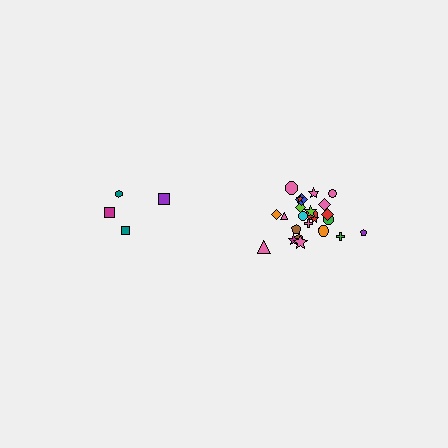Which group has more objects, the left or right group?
The right group.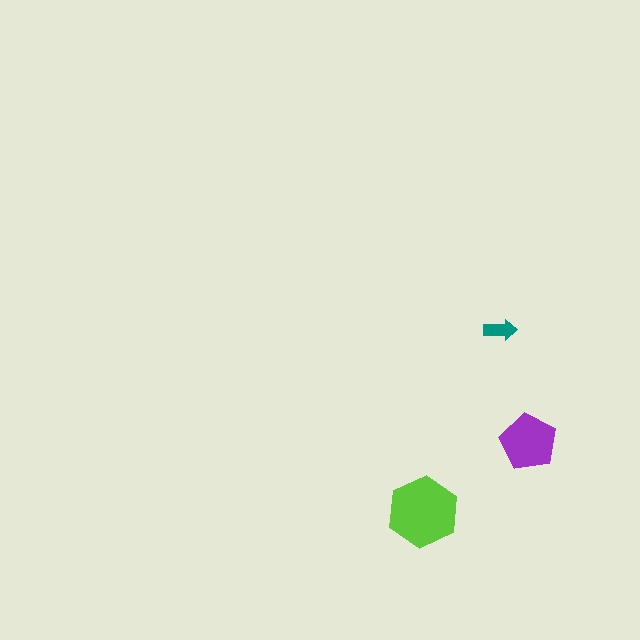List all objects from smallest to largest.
The teal arrow, the purple pentagon, the lime hexagon.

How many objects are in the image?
There are 3 objects in the image.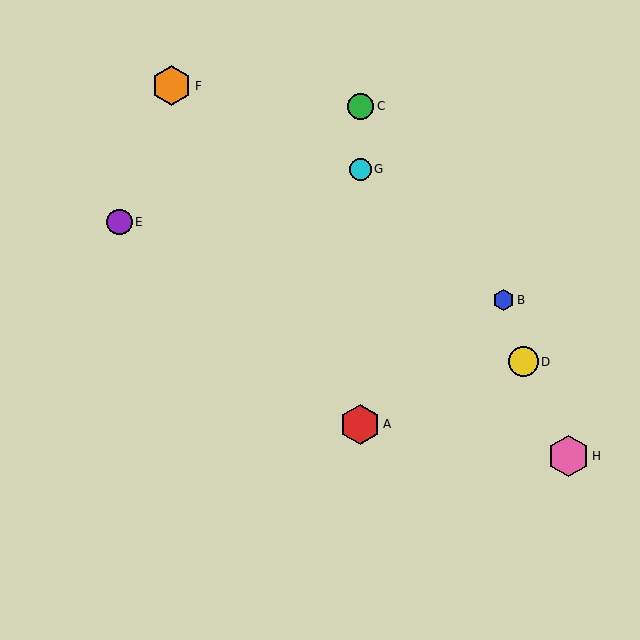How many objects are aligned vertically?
3 objects (A, C, G) are aligned vertically.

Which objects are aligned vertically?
Objects A, C, G are aligned vertically.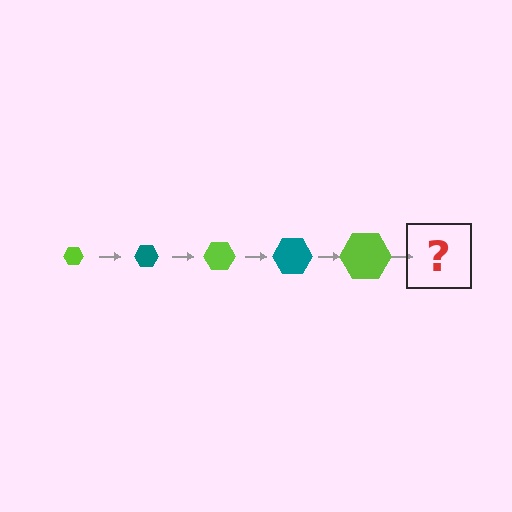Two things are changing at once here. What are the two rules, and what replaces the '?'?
The two rules are that the hexagon grows larger each step and the color cycles through lime and teal. The '?' should be a teal hexagon, larger than the previous one.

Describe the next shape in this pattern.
It should be a teal hexagon, larger than the previous one.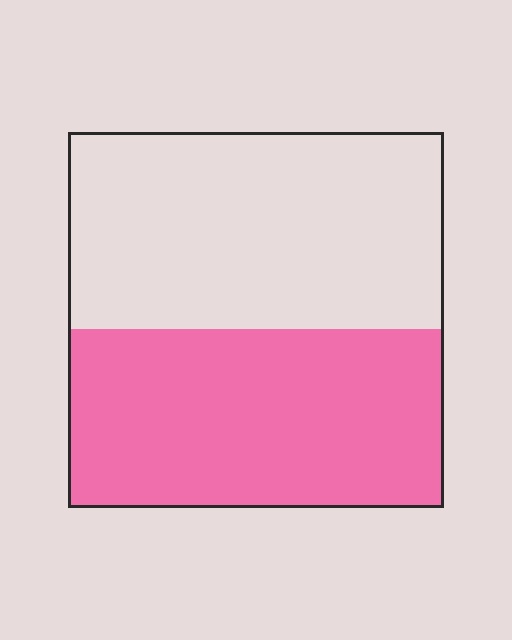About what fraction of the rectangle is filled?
About one half (1/2).